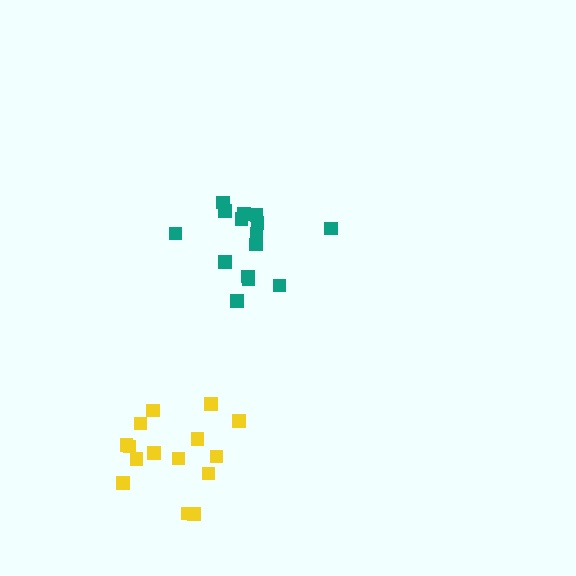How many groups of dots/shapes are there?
There are 2 groups.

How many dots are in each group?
Group 1: 16 dots, Group 2: 15 dots (31 total).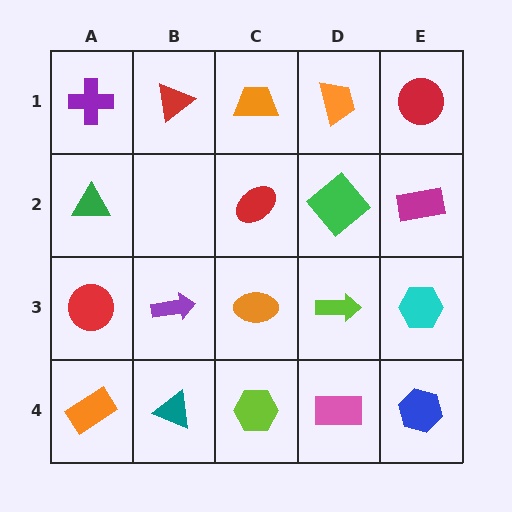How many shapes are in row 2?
4 shapes.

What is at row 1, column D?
An orange trapezoid.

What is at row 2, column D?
A green diamond.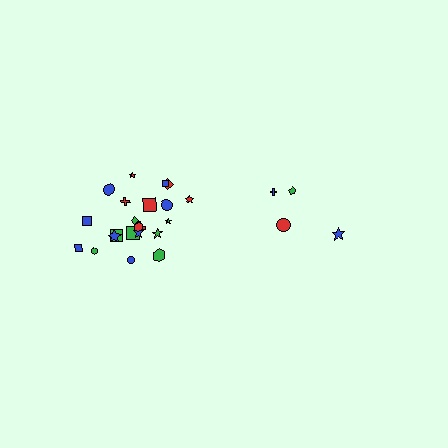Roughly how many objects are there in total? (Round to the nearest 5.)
Roughly 25 objects in total.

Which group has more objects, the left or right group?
The left group.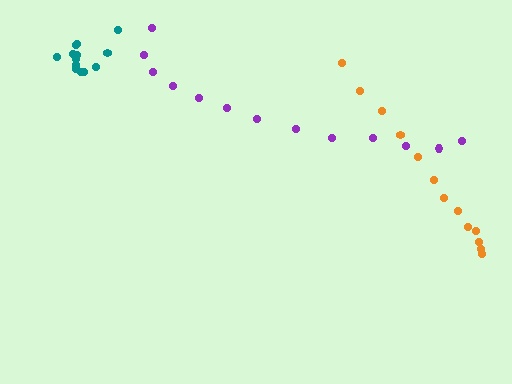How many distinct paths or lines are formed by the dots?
There are 3 distinct paths.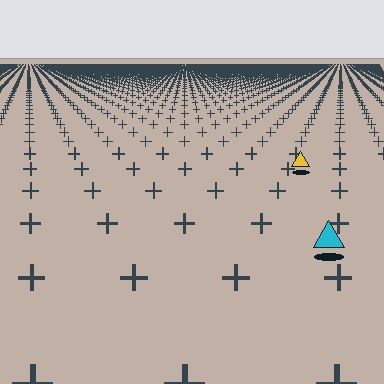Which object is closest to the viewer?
The cyan triangle is closest. The texture marks near it are larger and more spread out.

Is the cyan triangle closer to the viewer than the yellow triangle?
Yes. The cyan triangle is closer — you can tell from the texture gradient: the ground texture is coarser near it.